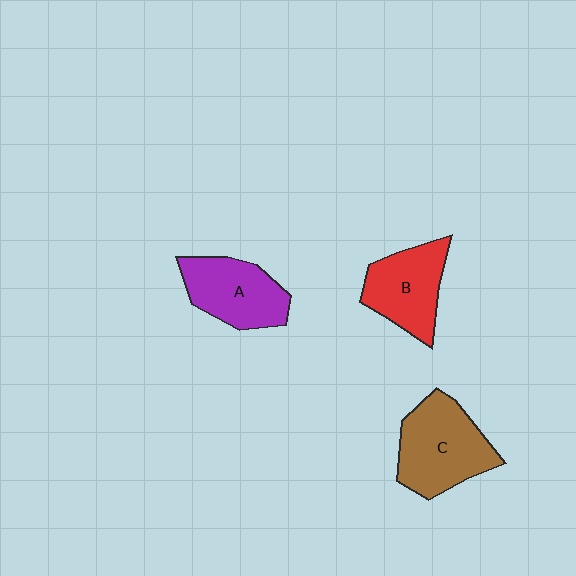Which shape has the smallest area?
Shape B (red).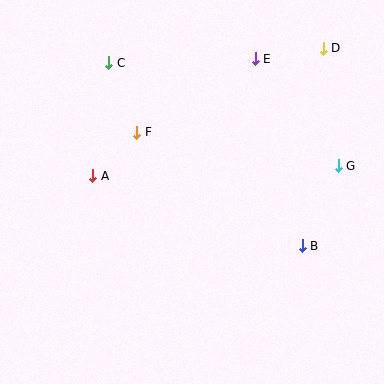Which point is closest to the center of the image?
Point F at (137, 132) is closest to the center.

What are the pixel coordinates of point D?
Point D is at (323, 48).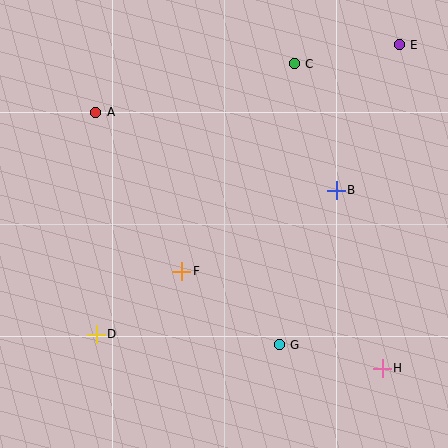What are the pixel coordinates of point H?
Point H is at (382, 368).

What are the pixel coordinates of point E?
Point E is at (399, 45).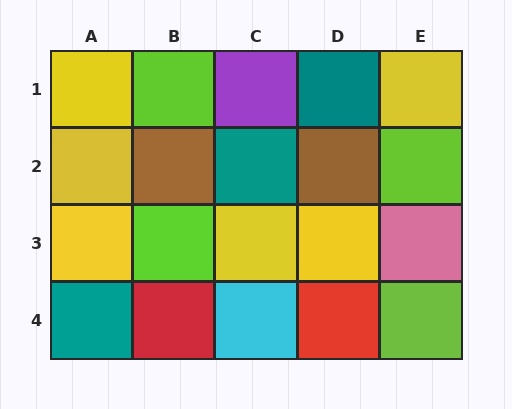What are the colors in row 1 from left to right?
Yellow, lime, purple, teal, yellow.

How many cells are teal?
3 cells are teal.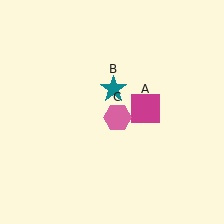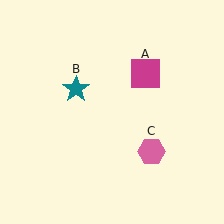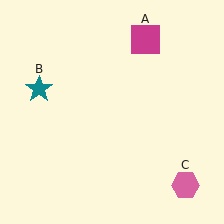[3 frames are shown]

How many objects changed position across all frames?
3 objects changed position: magenta square (object A), teal star (object B), pink hexagon (object C).